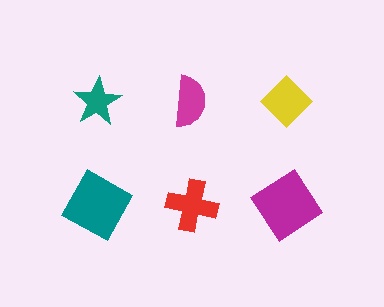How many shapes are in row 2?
3 shapes.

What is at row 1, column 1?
A teal star.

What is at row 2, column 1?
A teal square.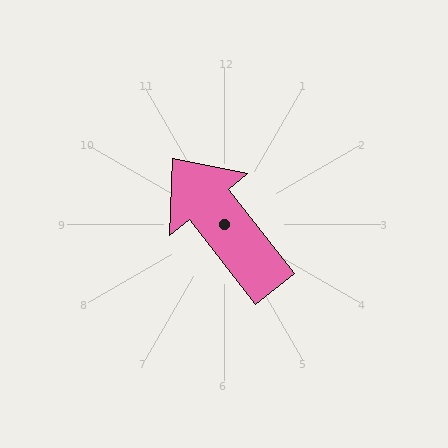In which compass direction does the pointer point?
Northwest.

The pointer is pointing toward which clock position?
Roughly 11 o'clock.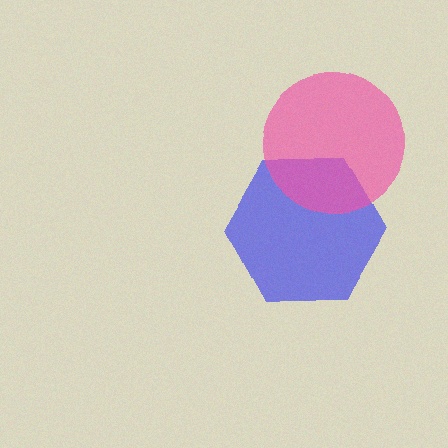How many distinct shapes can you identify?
There are 2 distinct shapes: a blue hexagon, a pink circle.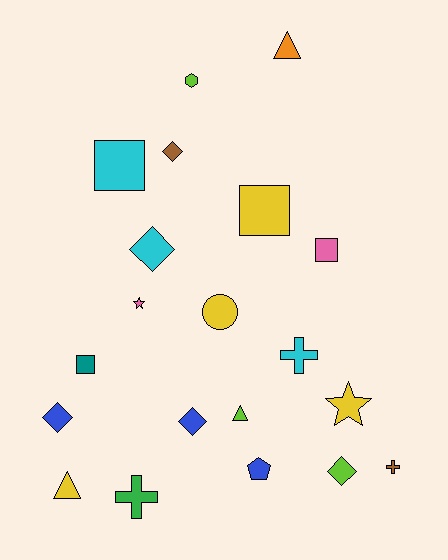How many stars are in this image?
There are 2 stars.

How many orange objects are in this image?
There is 1 orange object.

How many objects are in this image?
There are 20 objects.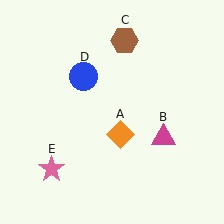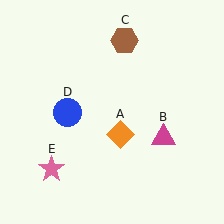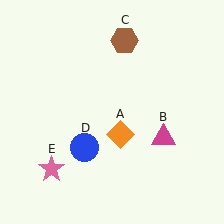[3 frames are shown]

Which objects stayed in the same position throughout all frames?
Orange diamond (object A) and magenta triangle (object B) and brown hexagon (object C) and pink star (object E) remained stationary.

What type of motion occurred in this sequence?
The blue circle (object D) rotated counterclockwise around the center of the scene.